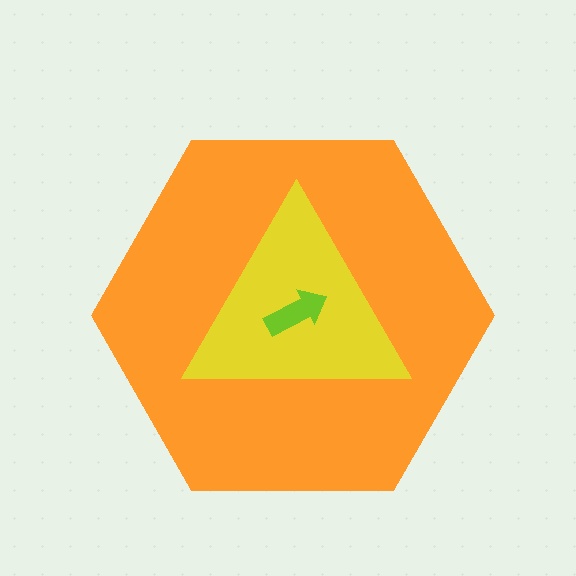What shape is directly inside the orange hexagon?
The yellow triangle.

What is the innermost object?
The lime arrow.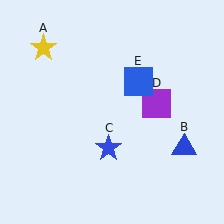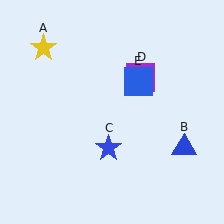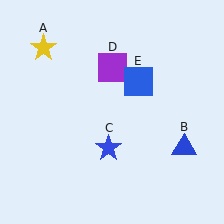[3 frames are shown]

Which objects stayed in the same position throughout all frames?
Yellow star (object A) and blue triangle (object B) and blue star (object C) and blue square (object E) remained stationary.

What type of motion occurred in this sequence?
The purple square (object D) rotated counterclockwise around the center of the scene.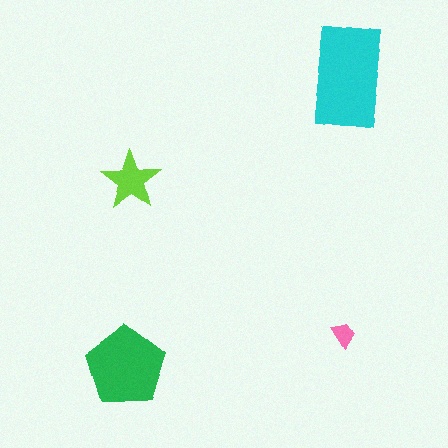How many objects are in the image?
There are 4 objects in the image.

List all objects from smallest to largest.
The pink trapezoid, the lime star, the green pentagon, the cyan rectangle.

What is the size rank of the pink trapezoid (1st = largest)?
4th.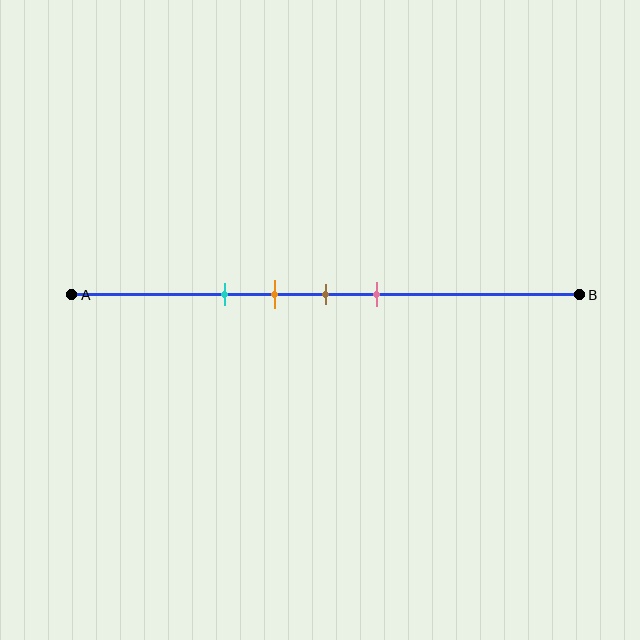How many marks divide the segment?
There are 4 marks dividing the segment.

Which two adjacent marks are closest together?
The orange and brown marks are the closest adjacent pair.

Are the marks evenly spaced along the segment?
Yes, the marks are approximately evenly spaced.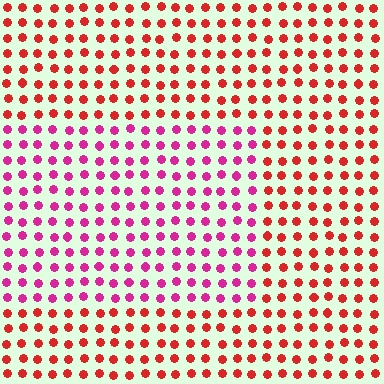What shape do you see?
I see a rectangle.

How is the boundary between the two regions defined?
The boundary is defined purely by a slight shift in hue (about 39 degrees). Spacing, size, and orientation are identical on both sides.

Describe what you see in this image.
The image is filled with small red elements in a uniform arrangement. A rectangle-shaped region is visible where the elements are tinted to a slightly different hue, forming a subtle color boundary.